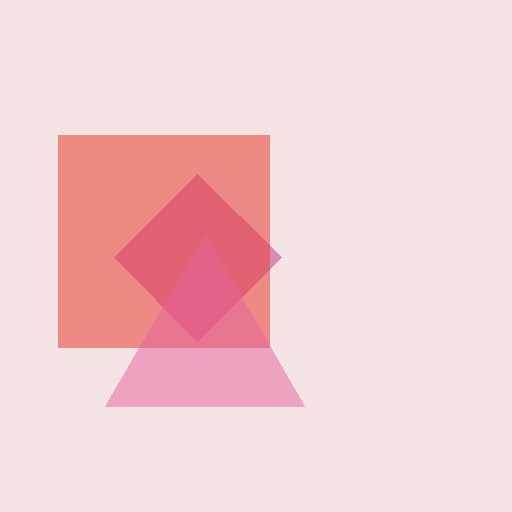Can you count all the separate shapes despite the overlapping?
Yes, there are 3 separate shapes.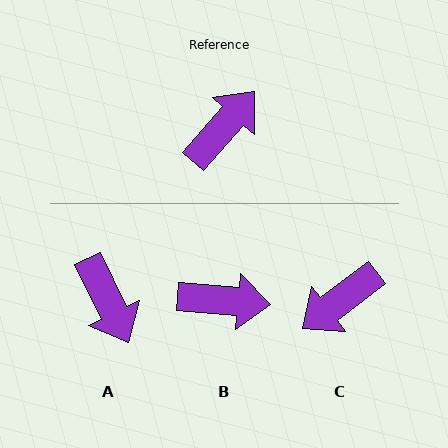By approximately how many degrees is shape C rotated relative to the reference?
Approximately 169 degrees counter-clockwise.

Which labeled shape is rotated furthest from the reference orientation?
C, about 169 degrees away.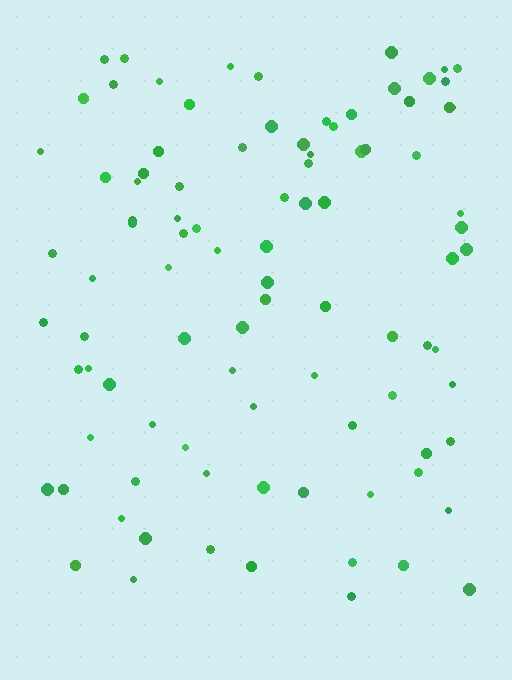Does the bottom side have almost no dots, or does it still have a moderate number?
Still a moderate number, just noticeably fewer than the top.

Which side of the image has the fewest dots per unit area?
The bottom.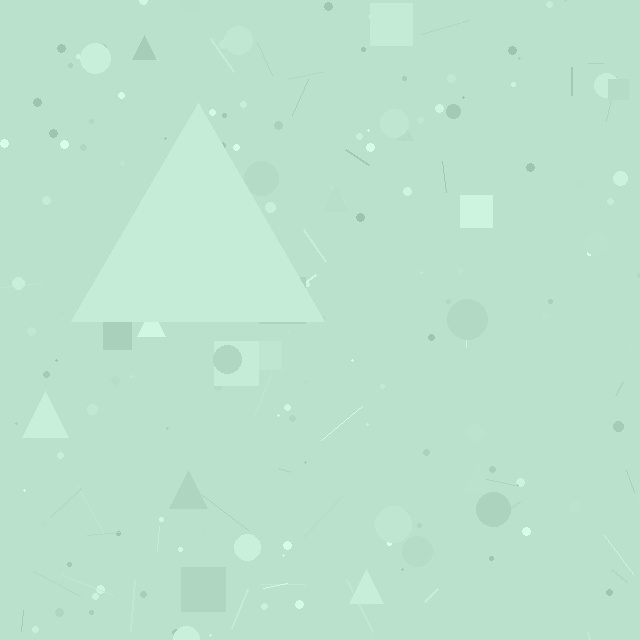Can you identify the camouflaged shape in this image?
The camouflaged shape is a triangle.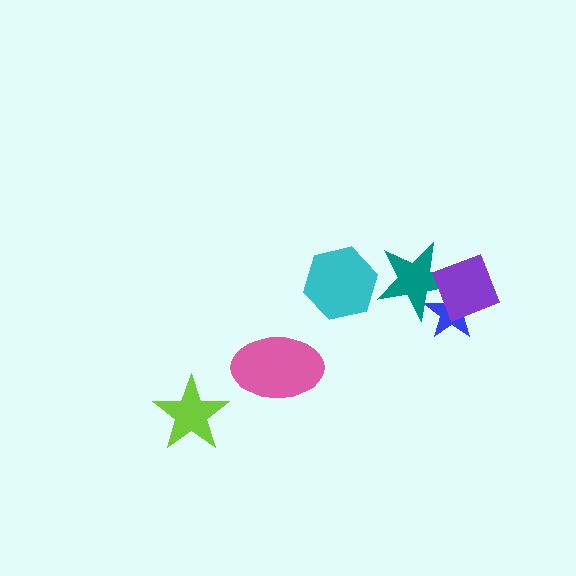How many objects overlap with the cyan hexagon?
0 objects overlap with the cyan hexagon.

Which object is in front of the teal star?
The purple diamond is in front of the teal star.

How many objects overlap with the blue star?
2 objects overlap with the blue star.